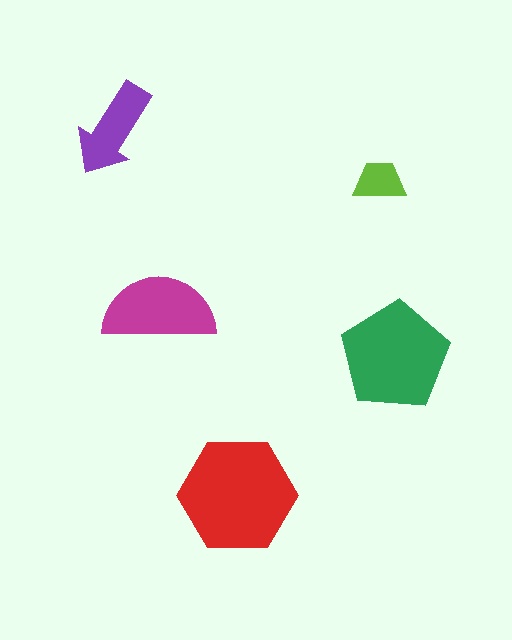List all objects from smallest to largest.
The lime trapezoid, the purple arrow, the magenta semicircle, the green pentagon, the red hexagon.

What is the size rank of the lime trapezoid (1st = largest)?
5th.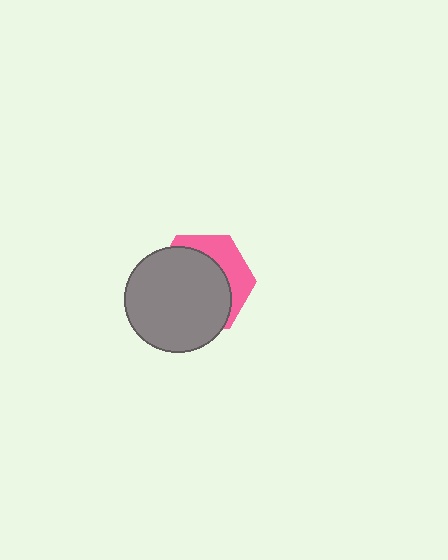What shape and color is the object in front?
The object in front is a gray circle.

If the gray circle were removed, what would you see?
You would see the complete pink hexagon.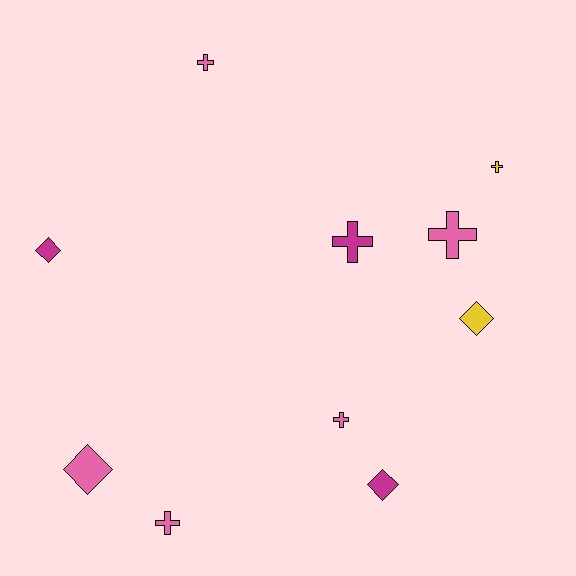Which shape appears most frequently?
Cross, with 6 objects.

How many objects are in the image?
There are 10 objects.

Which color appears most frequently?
Pink, with 5 objects.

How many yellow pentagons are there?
There are no yellow pentagons.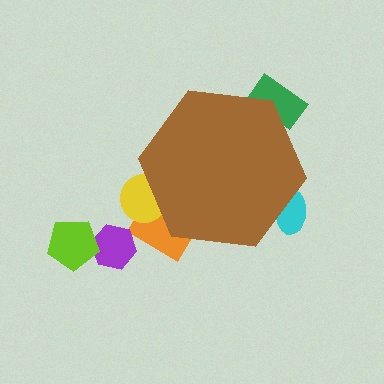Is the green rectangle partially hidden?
Yes, the green rectangle is partially hidden behind the brown hexagon.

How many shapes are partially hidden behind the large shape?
4 shapes are partially hidden.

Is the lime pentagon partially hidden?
No, the lime pentagon is fully visible.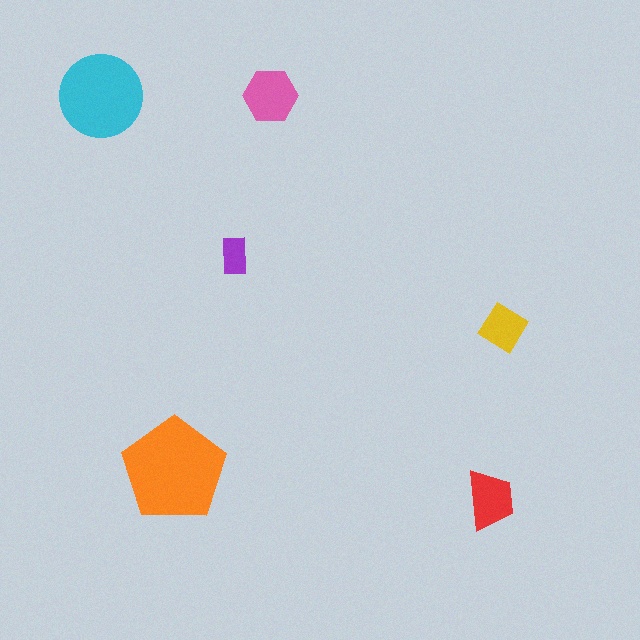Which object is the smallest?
The purple rectangle.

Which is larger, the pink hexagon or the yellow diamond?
The pink hexagon.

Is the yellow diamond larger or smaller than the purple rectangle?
Larger.